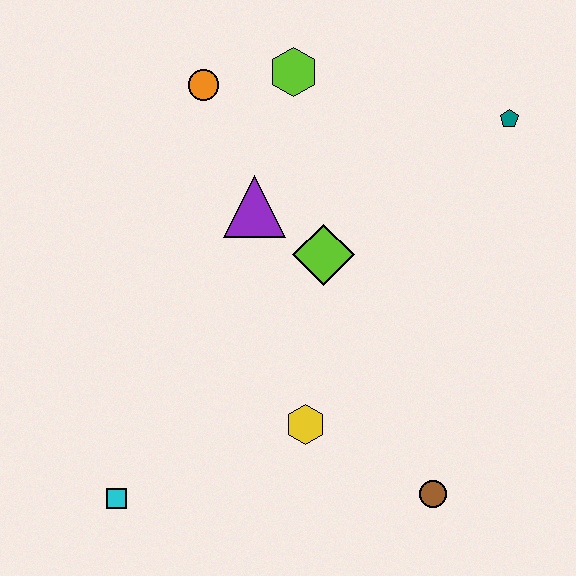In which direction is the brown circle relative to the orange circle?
The brown circle is below the orange circle.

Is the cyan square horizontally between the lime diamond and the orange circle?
No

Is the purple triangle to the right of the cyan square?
Yes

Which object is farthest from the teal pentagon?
The cyan square is farthest from the teal pentagon.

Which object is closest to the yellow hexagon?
The brown circle is closest to the yellow hexagon.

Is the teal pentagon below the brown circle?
No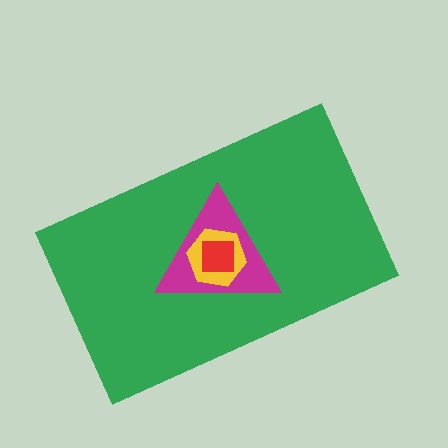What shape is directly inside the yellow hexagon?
The red square.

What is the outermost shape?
The green rectangle.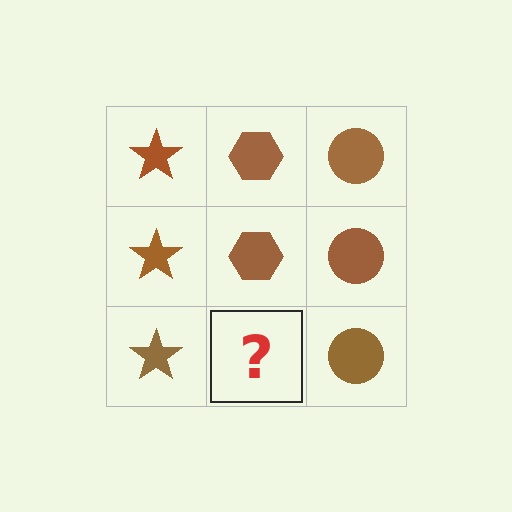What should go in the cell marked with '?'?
The missing cell should contain a brown hexagon.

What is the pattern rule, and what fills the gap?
The rule is that each column has a consistent shape. The gap should be filled with a brown hexagon.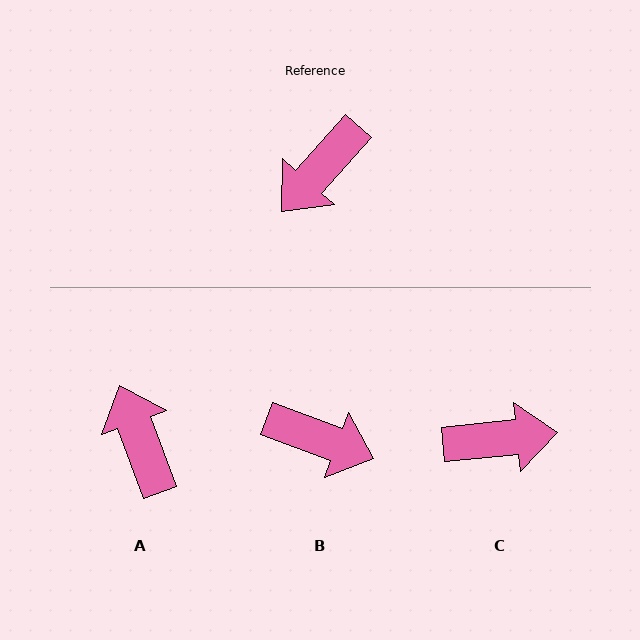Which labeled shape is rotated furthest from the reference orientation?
C, about 137 degrees away.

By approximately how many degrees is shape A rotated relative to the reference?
Approximately 118 degrees clockwise.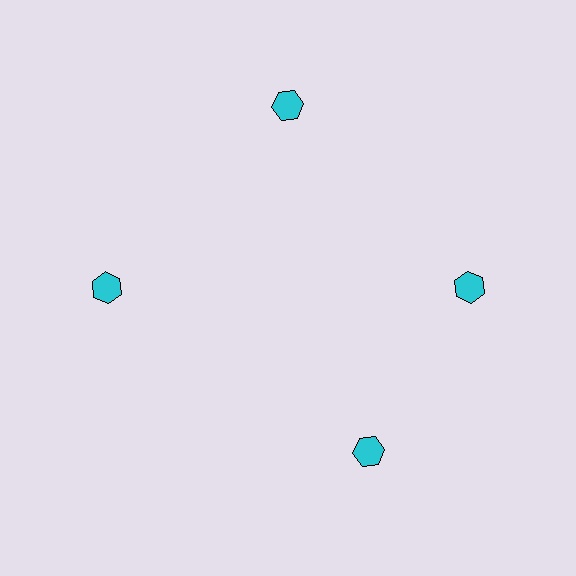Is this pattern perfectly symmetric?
No. The 4 cyan hexagons are arranged in a ring, but one element near the 6 o'clock position is rotated out of alignment along the ring, breaking the 4-fold rotational symmetry.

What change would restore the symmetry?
The symmetry would be restored by rotating it back into even spacing with its neighbors so that all 4 hexagons sit at equal angles and equal distance from the center.